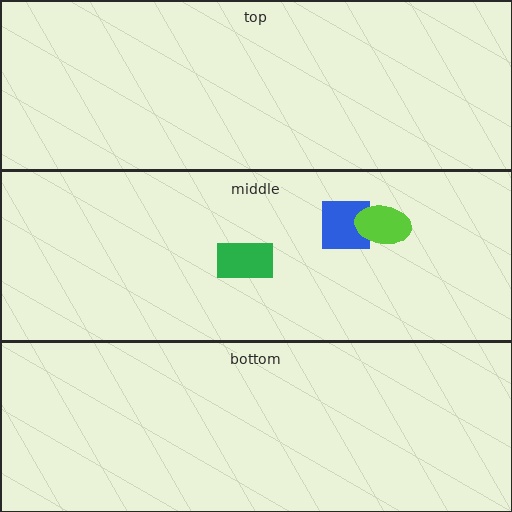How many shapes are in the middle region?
3.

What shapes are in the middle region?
The blue square, the lime ellipse, the green rectangle.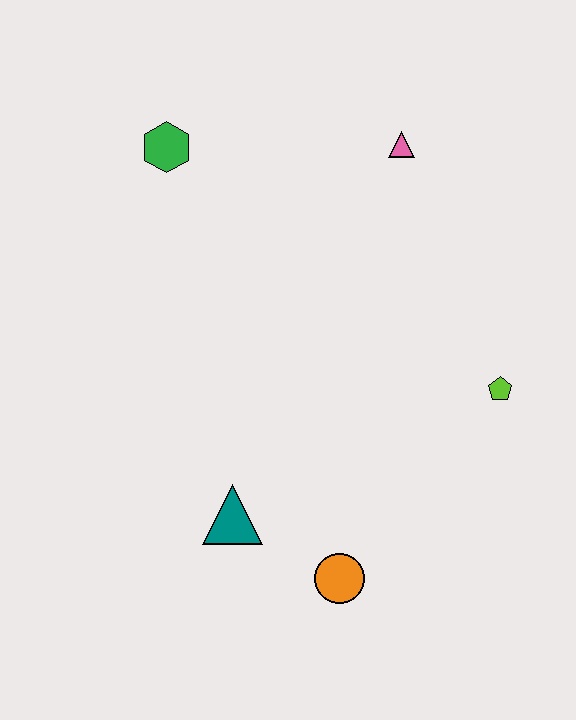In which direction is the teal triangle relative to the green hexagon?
The teal triangle is below the green hexagon.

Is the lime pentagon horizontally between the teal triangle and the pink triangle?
No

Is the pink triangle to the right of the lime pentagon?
No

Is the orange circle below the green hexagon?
Yes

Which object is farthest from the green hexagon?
The orange circle is farthest from the green hexagon.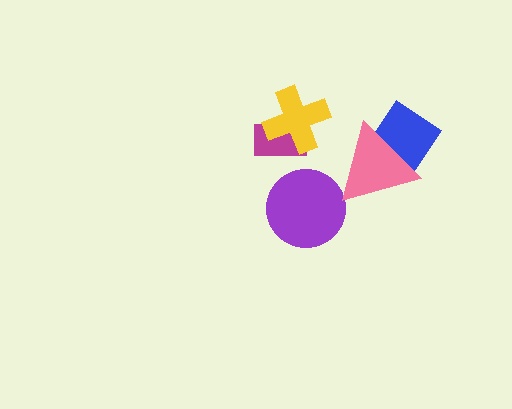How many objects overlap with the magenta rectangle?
1 object overlaps with the magenta rectangle.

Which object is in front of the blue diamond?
The pink triangle is in front of the blue diamond.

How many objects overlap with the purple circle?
0 objects overlap with the purple circle.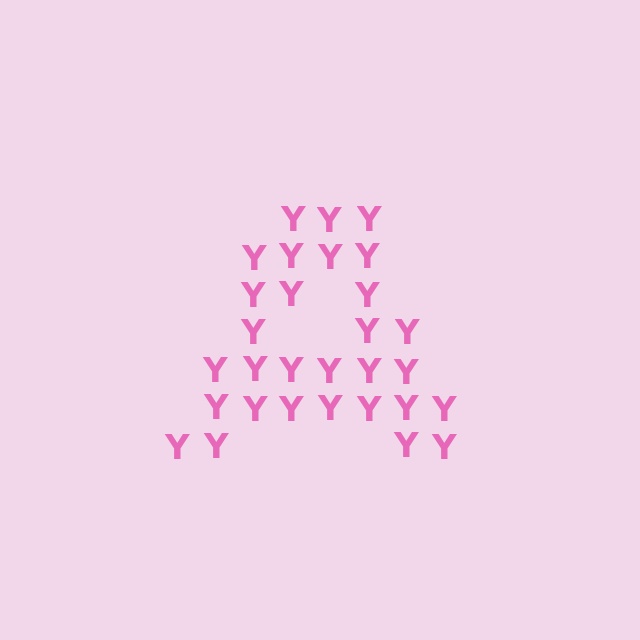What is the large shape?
The large shape is the letter A.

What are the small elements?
The small elements are letter Y's.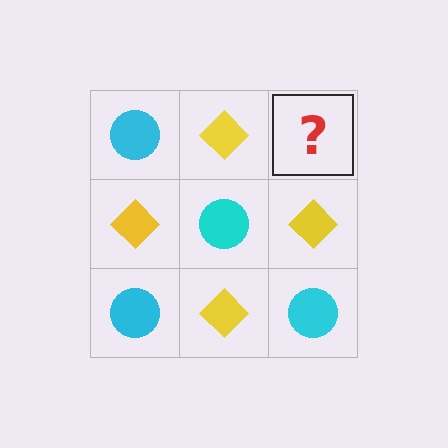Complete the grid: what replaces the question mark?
The question mark should be replaced with a cyan circle.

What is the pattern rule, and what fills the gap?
The rule is that it alternates cyan circle and yellow diamond in a checkerboard pattern. The gap should be filled with a cyan circle.